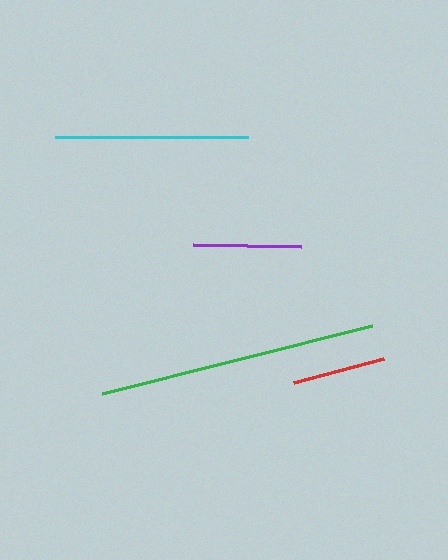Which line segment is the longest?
The green line is the longest at approximately 278 pixels.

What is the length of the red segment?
The red segment is approximately 93 pixels long.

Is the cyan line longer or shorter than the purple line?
The cyan line is longer than the purple line.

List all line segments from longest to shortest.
From longest to shortest: green, cyan, purple, red.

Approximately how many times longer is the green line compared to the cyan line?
The green line is approximately 1.4 times the length of the cyan line.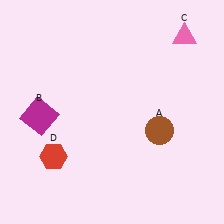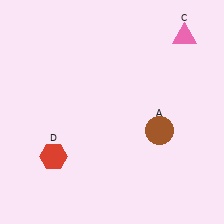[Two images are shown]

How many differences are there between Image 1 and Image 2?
There is 1 difference between the two images.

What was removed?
The magenta square (B) was removed in Image 2.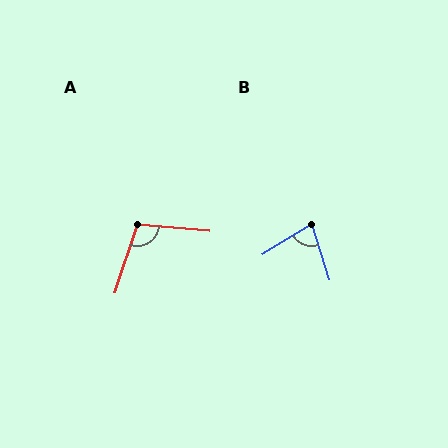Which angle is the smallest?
B, at approximately 76 degrees.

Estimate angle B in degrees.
Approximately 76 degrees.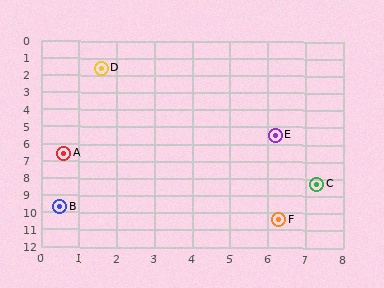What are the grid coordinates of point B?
Point B is at approximately (0.5, 9.7).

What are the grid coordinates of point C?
Point C is at approximately (7.3, 8.3).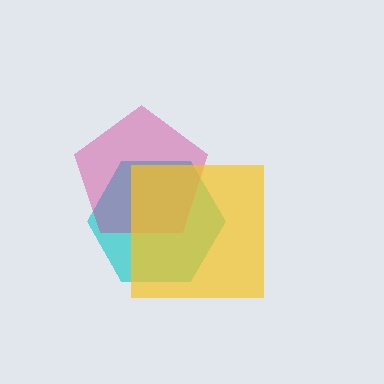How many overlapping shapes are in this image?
There are 3 overlapping shapes in the image.